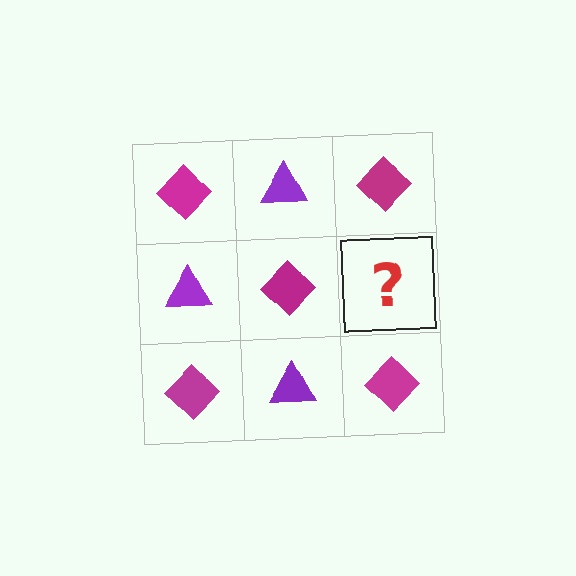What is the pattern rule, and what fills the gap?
The rule is that it alternates magenta diamond and purple triangle in a checkerboard pattern. The gap should be filled with a purple triangle.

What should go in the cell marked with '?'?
The missing cell should contain a purple triangle.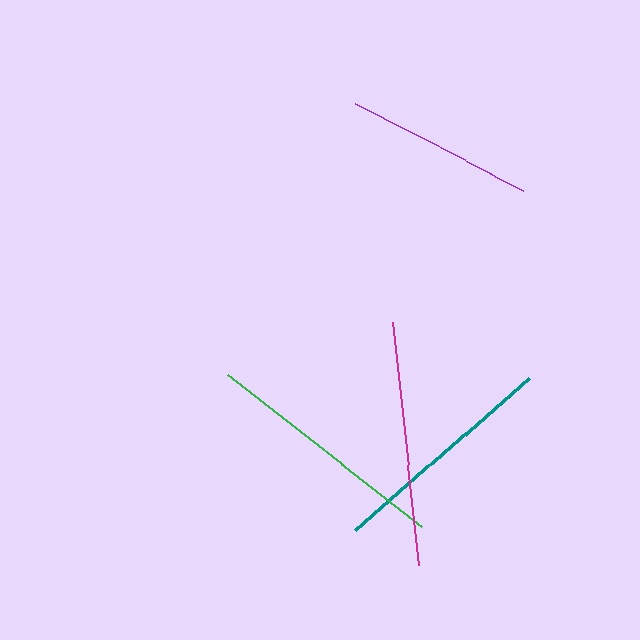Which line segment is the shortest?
The purple line is the shortest at approximately 190 pixels.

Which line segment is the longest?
The green line is the longest at approximately 247 pixels.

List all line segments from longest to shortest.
From longest to shortest: green, magenta, teal, purple.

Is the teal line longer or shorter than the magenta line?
The magenta line is longer than the teal line.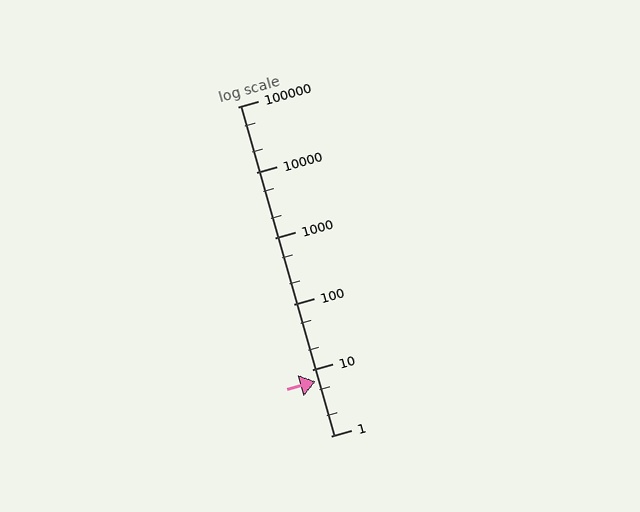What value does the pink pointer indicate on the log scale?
The pointer indicates approximately 6.7.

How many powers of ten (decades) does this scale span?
The scale spans 5 decades, from 1 to 100000.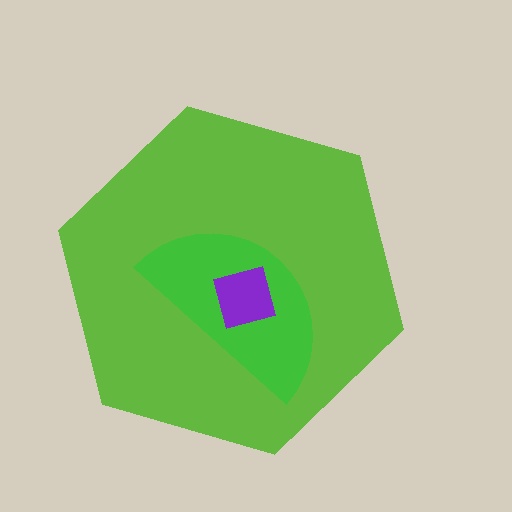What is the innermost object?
The purple square.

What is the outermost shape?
The lime hexagon.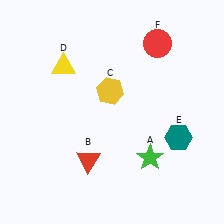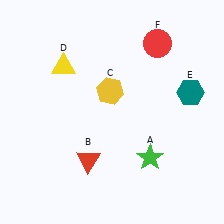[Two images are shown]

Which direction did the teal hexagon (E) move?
The teal hexagon (E) moved up.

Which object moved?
The teal hexagon (E) moved up.